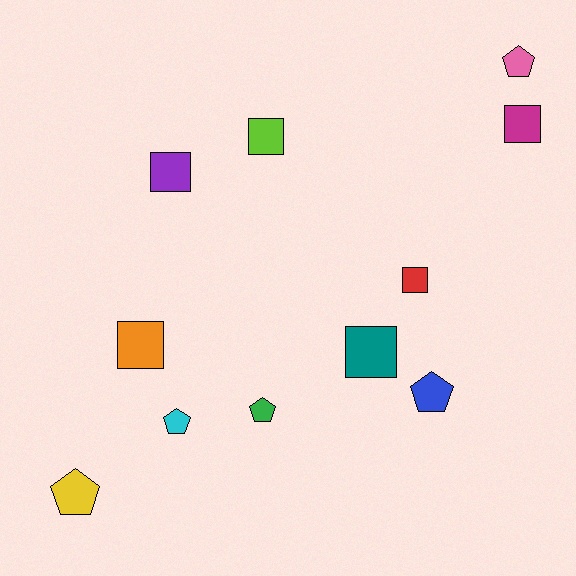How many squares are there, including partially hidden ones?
There are 6 squares.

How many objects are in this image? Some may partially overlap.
There are 11 objects.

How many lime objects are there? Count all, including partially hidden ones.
There is 1 lime object.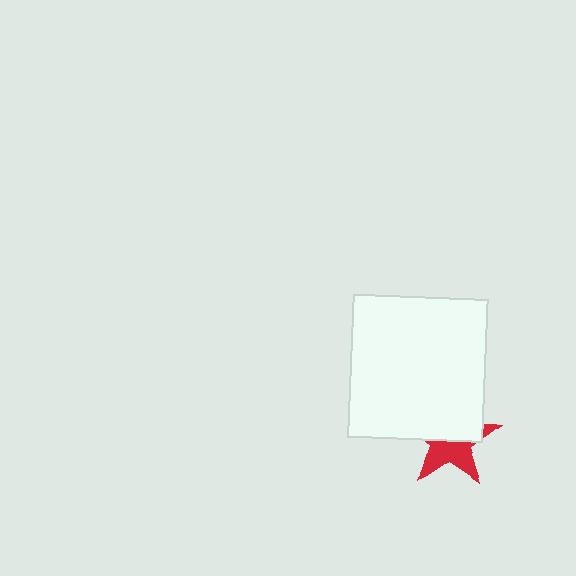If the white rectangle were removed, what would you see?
You would see the complete red star.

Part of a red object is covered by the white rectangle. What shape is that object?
It is a star.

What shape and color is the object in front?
The object in front is a white rectangle.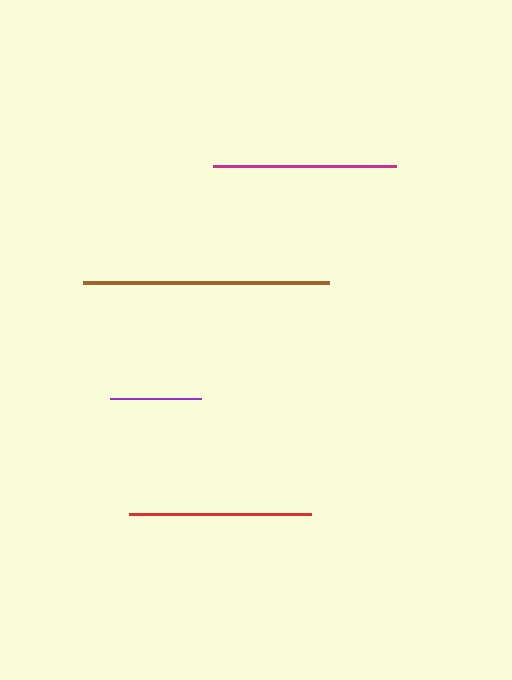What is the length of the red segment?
The red segment is approximately 182 pixels long.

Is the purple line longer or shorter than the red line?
The red line is longer than the purple line.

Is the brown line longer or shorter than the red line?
The brown line is longer than the red line.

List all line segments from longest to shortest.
From longest to shortest: brown, magenta, red, purple.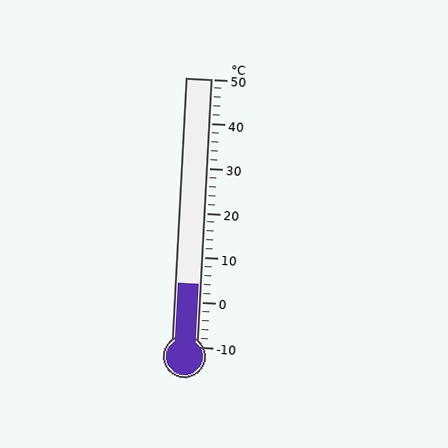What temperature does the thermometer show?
The thermometer shows approximately 4°C.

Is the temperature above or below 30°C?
The temperature is below 30°C.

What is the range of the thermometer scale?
The thermometer scale ranges from -10°C to 50°C.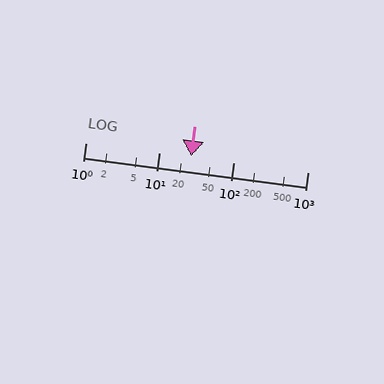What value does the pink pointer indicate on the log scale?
The pointer indicates approximately 27.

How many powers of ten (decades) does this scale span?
The scale spans 3 decades, from 1 to 1000.